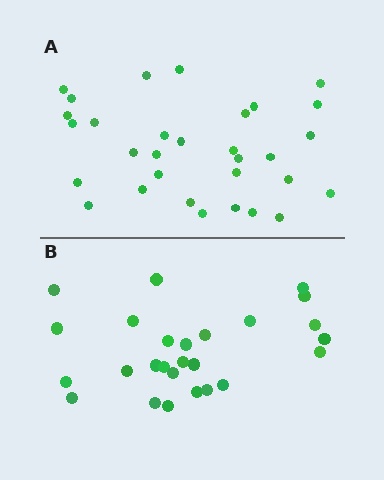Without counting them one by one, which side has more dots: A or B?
Region A (the top region) has more dots.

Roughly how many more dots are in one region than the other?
Region A has about 5 more dots than region B.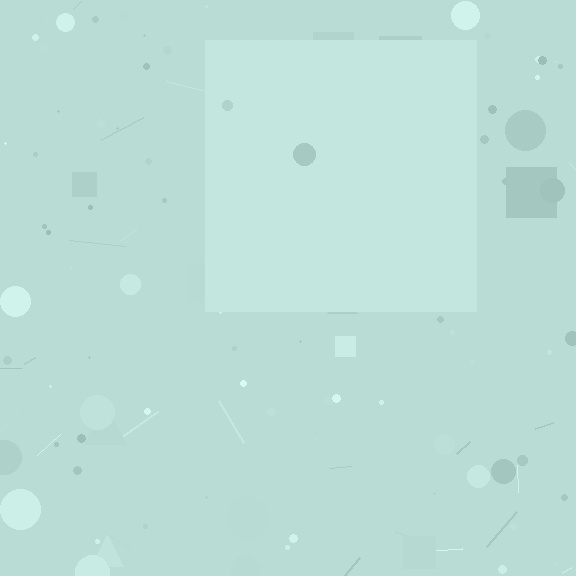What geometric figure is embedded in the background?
A square is embedded in the background.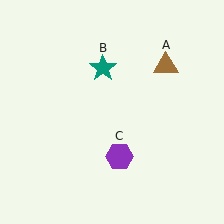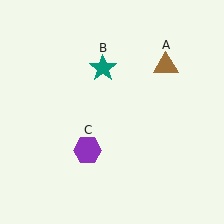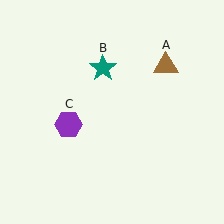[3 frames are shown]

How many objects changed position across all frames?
1 object changed position: purple hexagon (object C).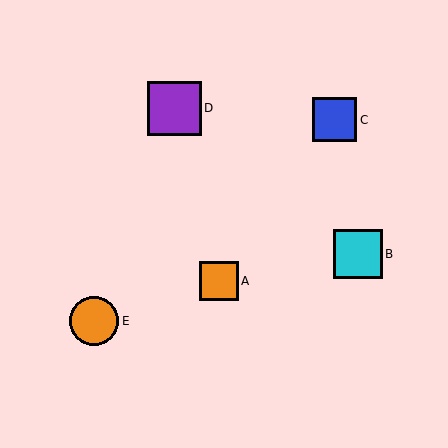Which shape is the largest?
The purple square (labeled D) is the largest.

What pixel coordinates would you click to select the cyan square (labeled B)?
Click at (358, 254) to select the cyan square B.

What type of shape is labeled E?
Shape E is an orange circle.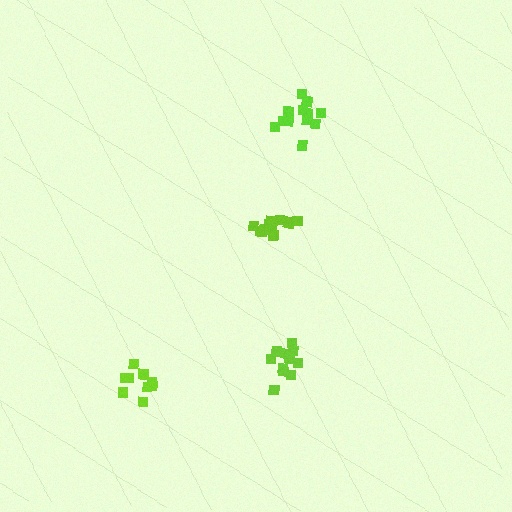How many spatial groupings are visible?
There are 4 spatial groupings.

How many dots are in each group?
Group 1: 9 dots, Group 2: 13 dots, Group 3: 14 dots, Group 4: 12 dots (48 total).